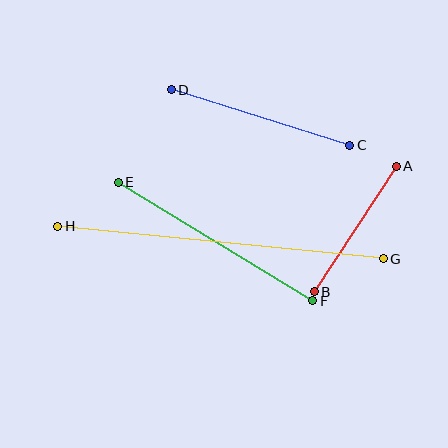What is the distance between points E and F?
The distance is approximately 228 pixels.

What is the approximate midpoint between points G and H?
The midpoint is at approximately (220, 242) pixels.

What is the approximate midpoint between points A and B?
The midpoint is at approximately (355, 229) pixels.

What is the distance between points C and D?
The distance is approximately 187 pixels.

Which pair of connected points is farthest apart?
Points G and H are farthest apart.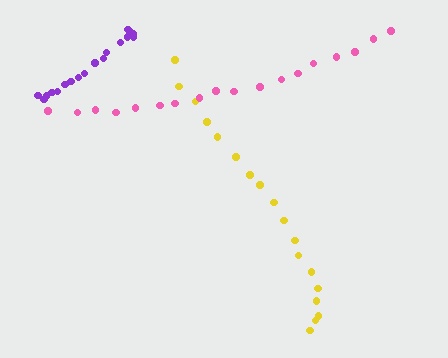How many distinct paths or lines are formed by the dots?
There are 3 distinct paths.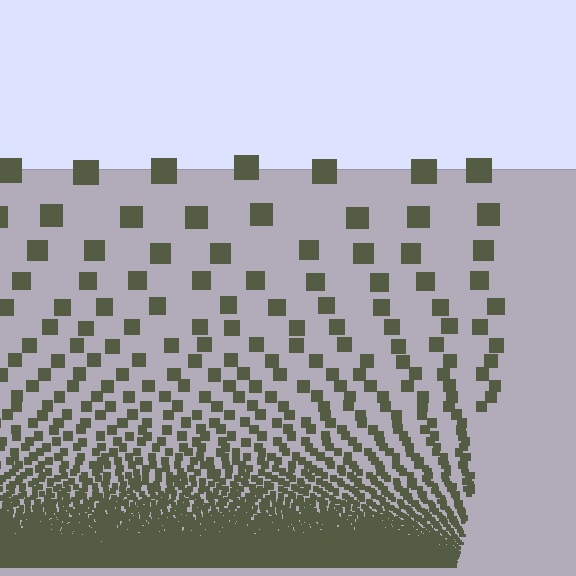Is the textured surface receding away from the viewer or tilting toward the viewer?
The surface appears to tilt toward the viewer. Texture elements get larger and sparser toward the top.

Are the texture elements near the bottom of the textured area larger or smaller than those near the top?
Smaller. The gradient is inverted — elements near the bottom are smaller and denser.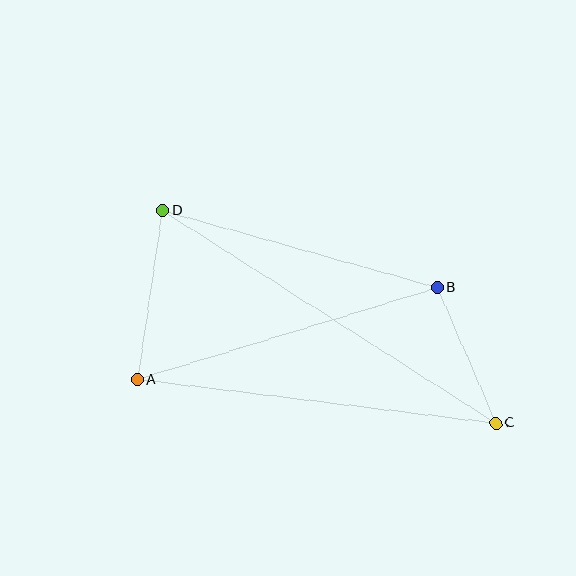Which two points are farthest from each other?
Points C and D are farthest from each other.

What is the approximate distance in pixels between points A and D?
The distance between A and D is approximately 171 pixels.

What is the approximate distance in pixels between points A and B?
The distance between A and B is approximately 314 pixels.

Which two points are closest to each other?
Points B and C are closest to each other.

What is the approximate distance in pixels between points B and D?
The distance between B and D is approximately 285 pixels.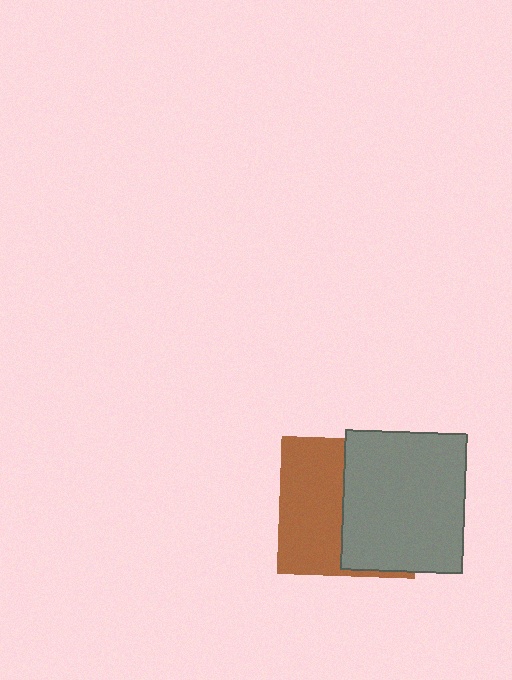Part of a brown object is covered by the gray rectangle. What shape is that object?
It is a square.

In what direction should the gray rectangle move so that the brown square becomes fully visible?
The gray rectangle should move right. That is the shortest direction to clear the overlap and leave the brown square fully visible.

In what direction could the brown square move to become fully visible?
The brown square could move left. That would shift it out from behind the gray rectangle entirely.